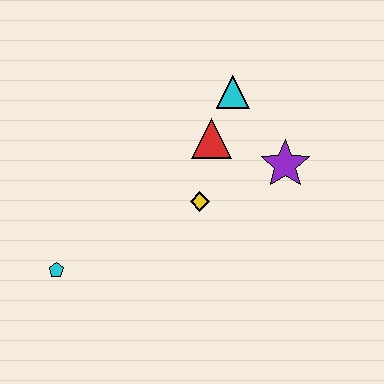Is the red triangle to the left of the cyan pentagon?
No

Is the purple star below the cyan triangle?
Yes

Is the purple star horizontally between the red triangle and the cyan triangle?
No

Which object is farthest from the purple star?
The cyan pentagon is farthest from the purple star.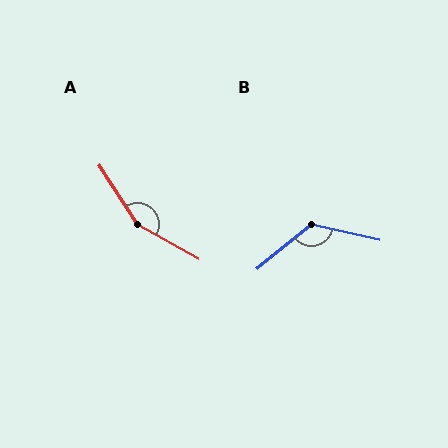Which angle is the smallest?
B, at approximately 129 degrees.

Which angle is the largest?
A, at approximately 152 degrees.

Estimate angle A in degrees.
Approximately 152 degrees.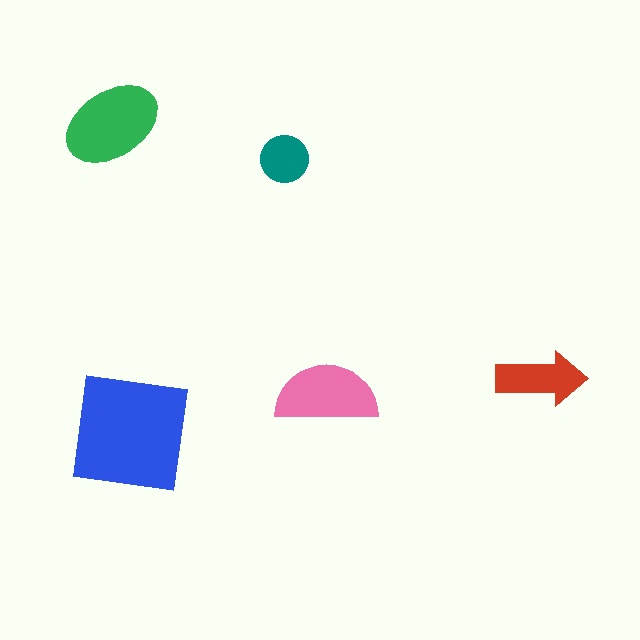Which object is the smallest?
The teal circle.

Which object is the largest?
The blue square.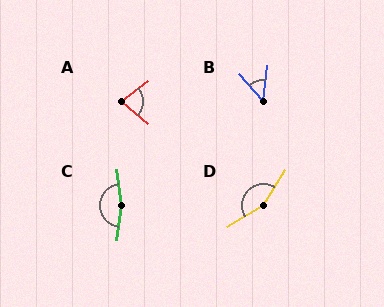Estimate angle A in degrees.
Approximately 78 degrees.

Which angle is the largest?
C, at approximately 166 degrees.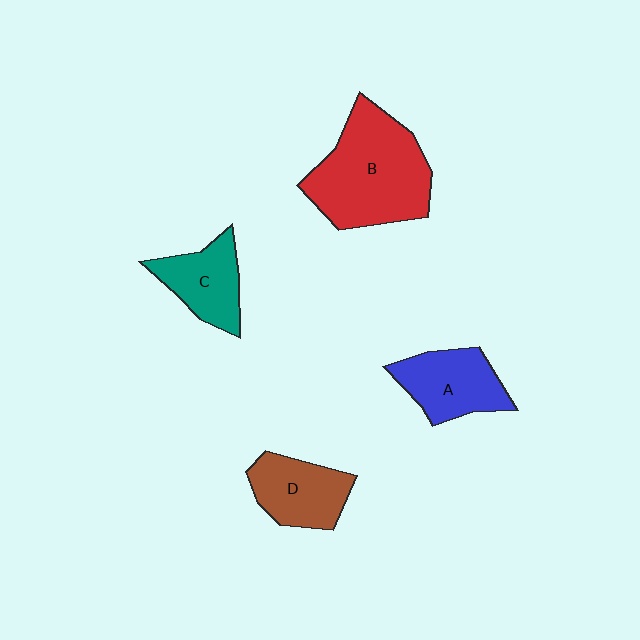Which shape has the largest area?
Shape B (red).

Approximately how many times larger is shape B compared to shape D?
Approximately 1.9 times.